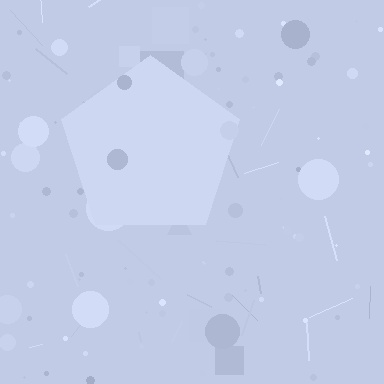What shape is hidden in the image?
A pentagon is hidden in the image.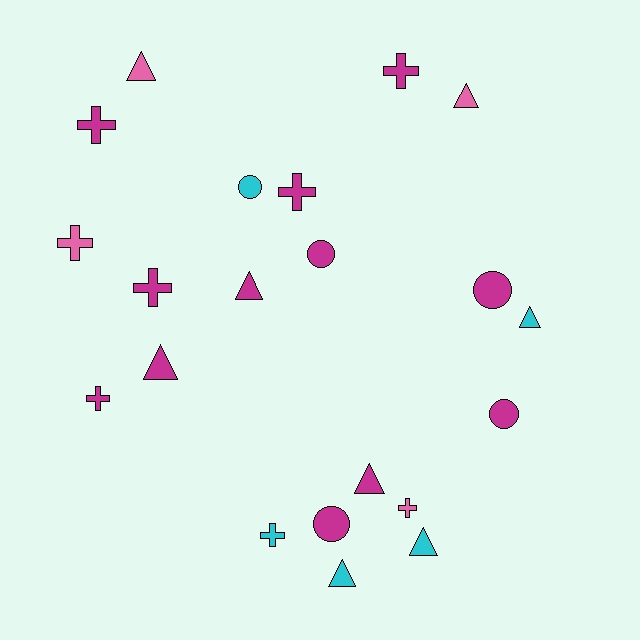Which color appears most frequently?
Magenta, with 12 objects.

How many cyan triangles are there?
There are 3 cyan triangles.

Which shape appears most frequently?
Cross, with 8 objects.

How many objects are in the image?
There are 21 objects.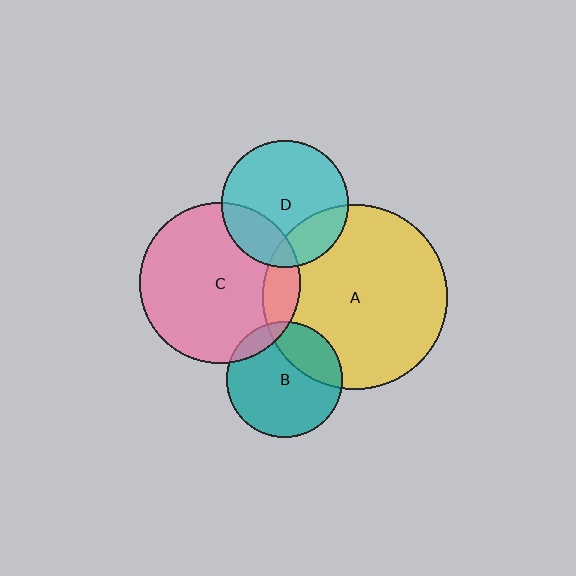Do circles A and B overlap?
Yes.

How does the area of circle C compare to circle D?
Approximately 1.6 times.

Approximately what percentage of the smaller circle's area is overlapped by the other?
Approximately 30%.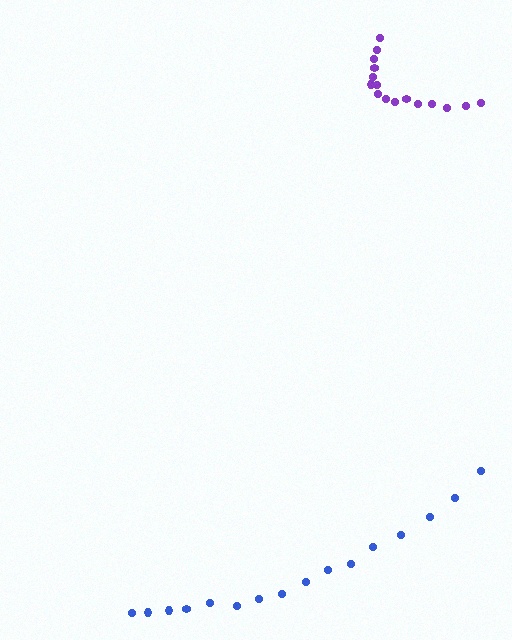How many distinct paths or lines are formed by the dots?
There are 2 distinct paths.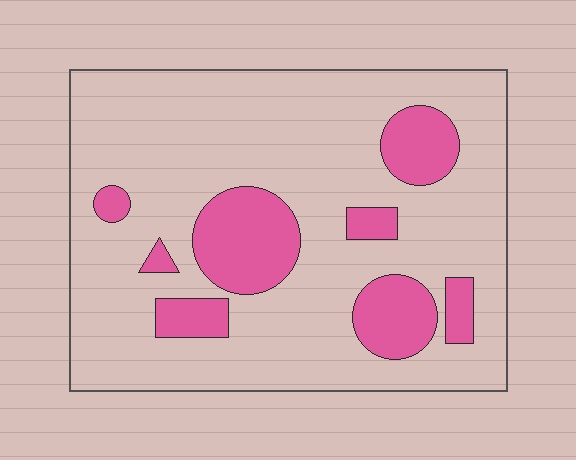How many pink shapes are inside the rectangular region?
8.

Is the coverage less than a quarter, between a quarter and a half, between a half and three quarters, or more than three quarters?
Less than a quarter.